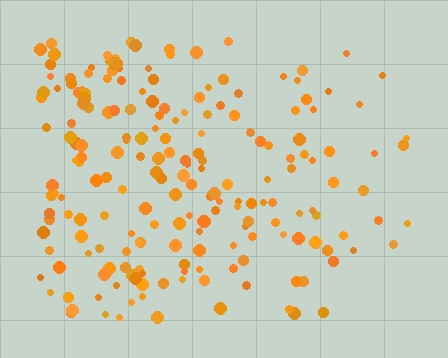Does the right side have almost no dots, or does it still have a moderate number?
Still a moderate number, just noticeably fewer than the left.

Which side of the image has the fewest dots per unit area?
The right.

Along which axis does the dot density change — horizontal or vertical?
Horizontal.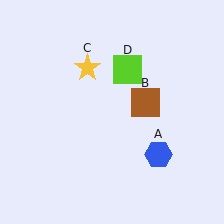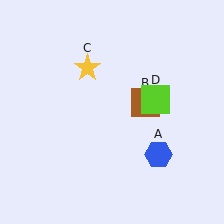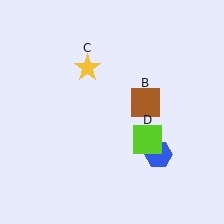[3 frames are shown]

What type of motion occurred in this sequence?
The lime square (object D) rotated clockwise around the center of the scene.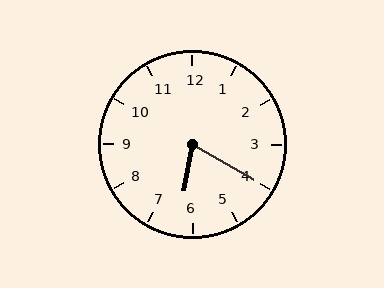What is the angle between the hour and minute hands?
Approximately 70 degrees.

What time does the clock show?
6:20.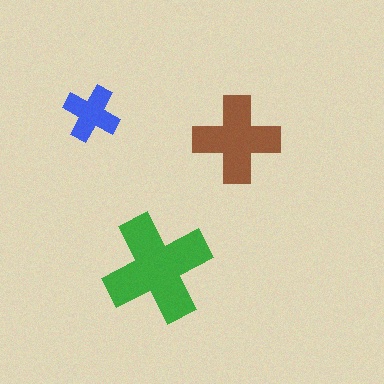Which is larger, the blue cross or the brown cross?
The brown one.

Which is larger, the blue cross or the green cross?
The green one.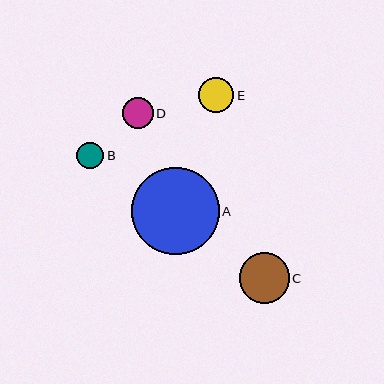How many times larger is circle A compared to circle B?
Circle A is approximately 3.3 times the size of circle B.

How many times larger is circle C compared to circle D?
Circle C is approximately 1.6 times the size of circle D.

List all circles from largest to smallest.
From largest to smallest: A, C, E, D, B.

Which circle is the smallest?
Circle B is the smallest with a size of approximately 27 pixels.